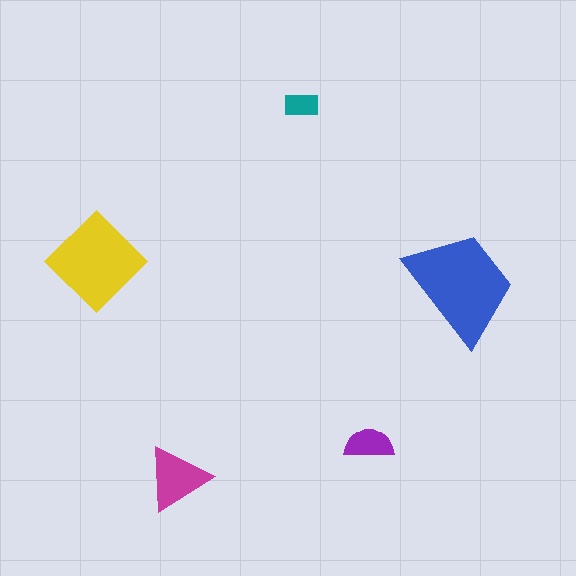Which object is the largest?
The blue trapezoid.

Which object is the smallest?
The teal rectangle.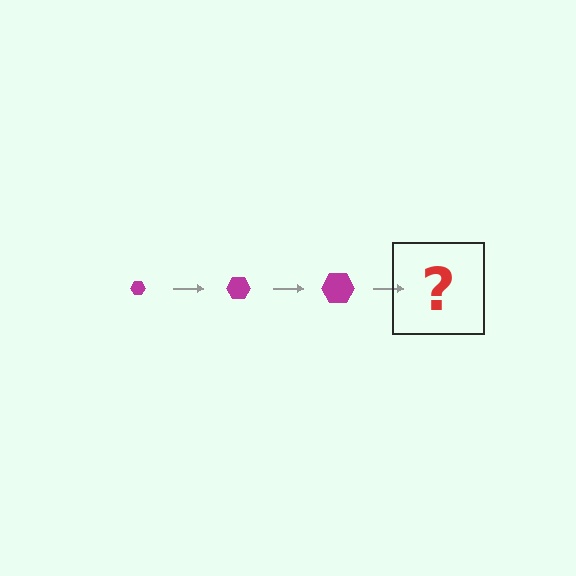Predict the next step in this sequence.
The next step is a magenta hexagon, larger than the previous one.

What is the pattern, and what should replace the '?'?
The pattern is that the hexagon gets progressively larger each step. The '?' should be a magenta hexagon, larger than the previous one.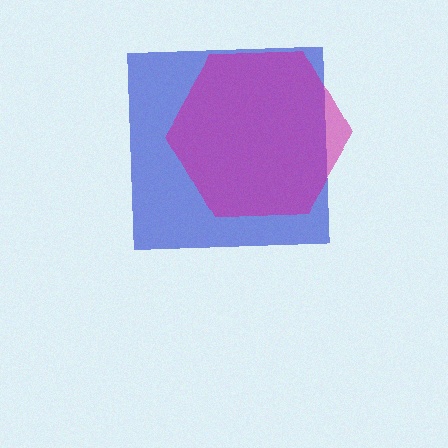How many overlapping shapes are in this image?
There are 2 overlapping shapes in the image.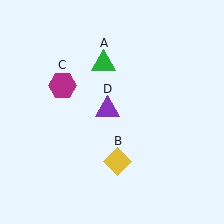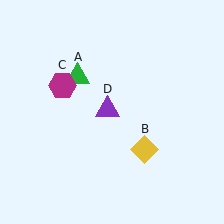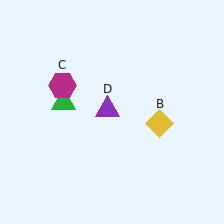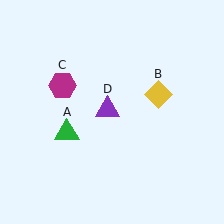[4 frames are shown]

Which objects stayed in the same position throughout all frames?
Magenta hexagon (object C) and purple triangle (object D) remained stationary.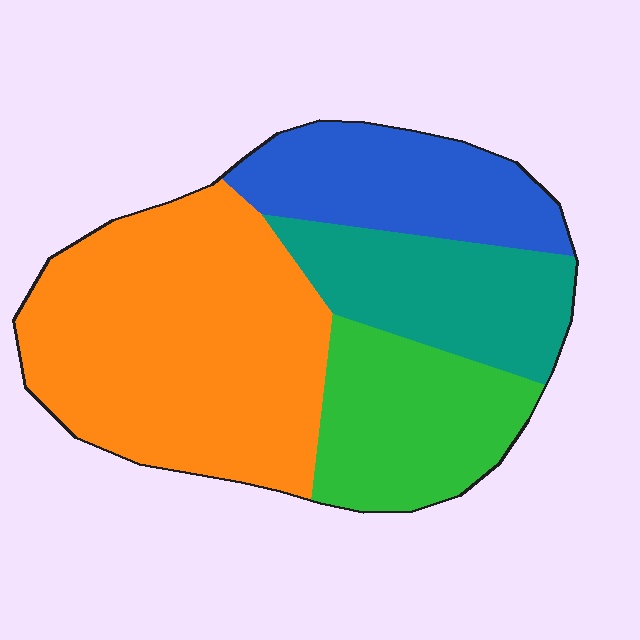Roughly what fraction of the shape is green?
Green takes up about one fifth (1/5) of the shape.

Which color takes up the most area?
Orange, at roughly 45%.